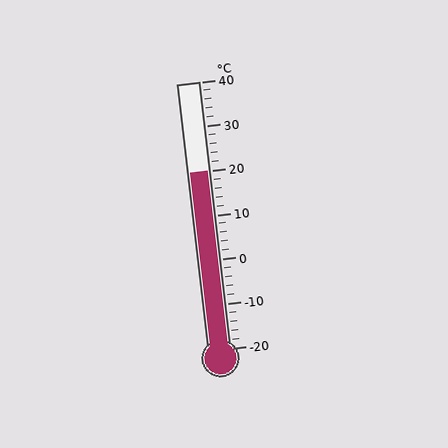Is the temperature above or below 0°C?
The temperature is above 0°C.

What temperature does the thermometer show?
The thermometer shows approximately 20°C.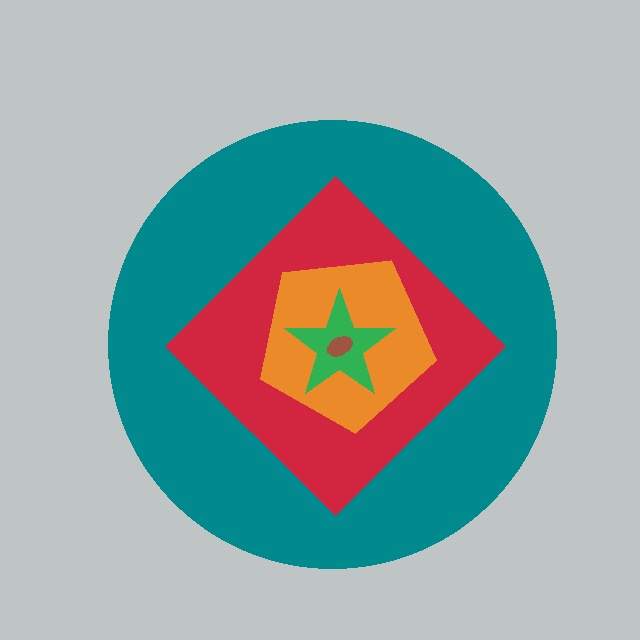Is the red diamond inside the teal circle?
Yes.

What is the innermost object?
The brown ellipse.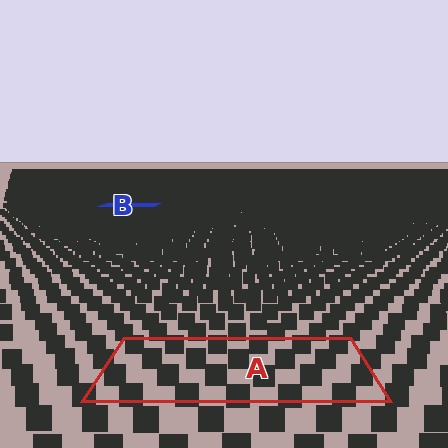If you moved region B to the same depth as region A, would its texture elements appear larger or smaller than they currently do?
They would appear larger. At a closer depth, the same texture elements are projected at a bigger on-screen size.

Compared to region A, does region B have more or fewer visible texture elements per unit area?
Region B has more texture elements per unit area — they are packed more densely because it is farther away.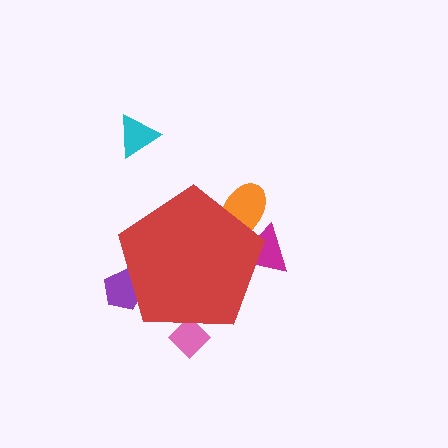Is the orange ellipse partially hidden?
Yes, the orange ellipse is partially hidden behind the red pentagon.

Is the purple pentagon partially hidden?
Yes, the purple pentagon is partially hidden behind the red pentagon.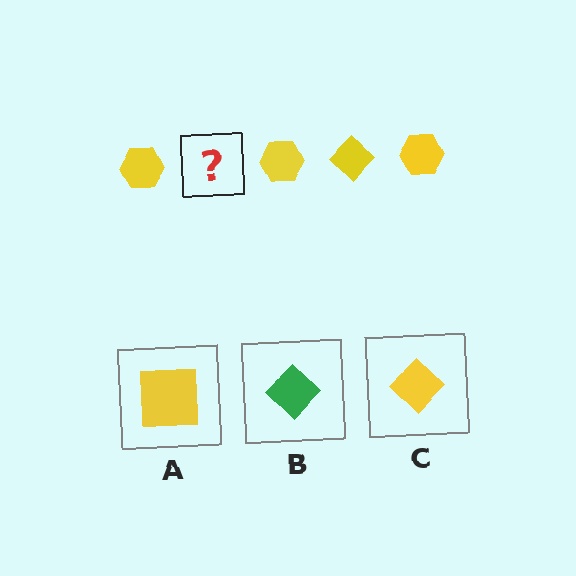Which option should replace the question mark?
Option C.